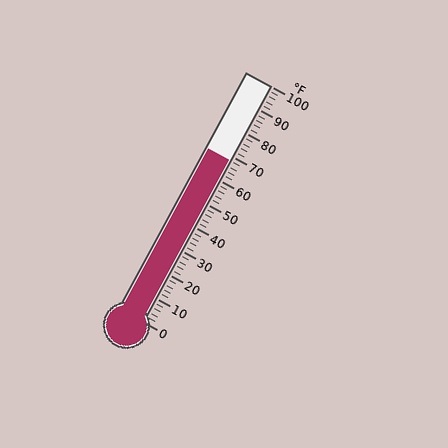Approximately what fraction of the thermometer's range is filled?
The thermometer is filled to approximately 70% of its range.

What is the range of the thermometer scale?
The thermometer scale ranges from 0°F to 100°F.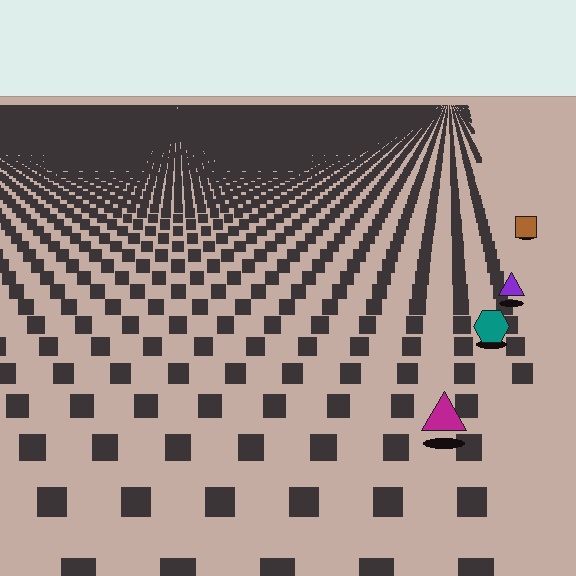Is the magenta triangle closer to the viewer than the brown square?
Yes. The magenta triangle is closer — you can tell from the texture gradient: the ground texture is coarser near it.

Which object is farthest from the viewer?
The brown square is farthest from the viewer. It appears smaller and the ground texture around it is denser.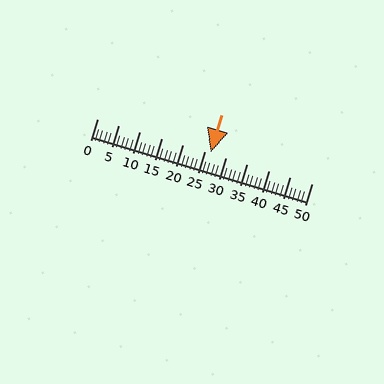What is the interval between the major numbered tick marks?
The major tick marks are spaced 5 units apart.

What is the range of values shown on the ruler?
The ruler shows values from 0 to 50.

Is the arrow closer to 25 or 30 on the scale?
The arrow is closer to 25.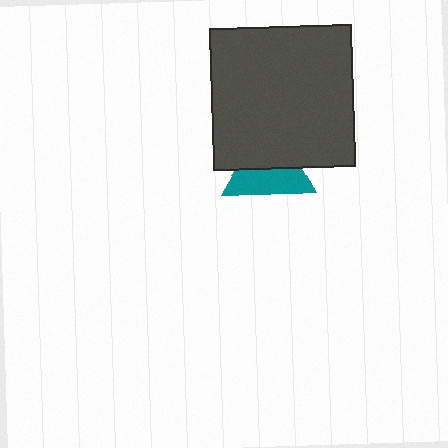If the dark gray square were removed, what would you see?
You would see the complete teal triangle.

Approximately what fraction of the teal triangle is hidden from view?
Roughly 51% of the teal triangle is hidden behind the dark gray square.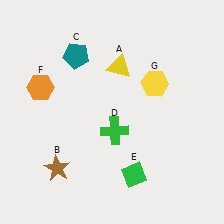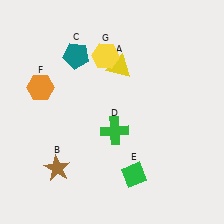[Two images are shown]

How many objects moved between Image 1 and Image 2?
1 object moved between the two images.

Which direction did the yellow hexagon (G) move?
The yellow hexagon (G) moved left.